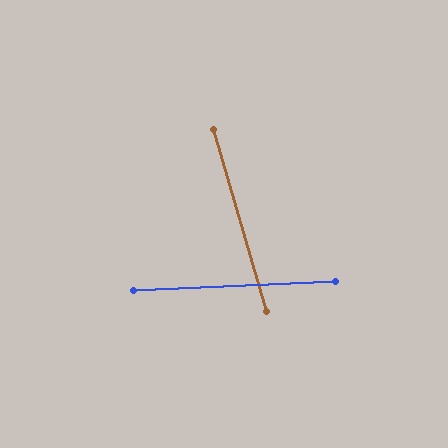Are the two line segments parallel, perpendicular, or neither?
Neither parallel nor perpendicular — they differ by about 76°.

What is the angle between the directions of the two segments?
Approximately 76 degrees.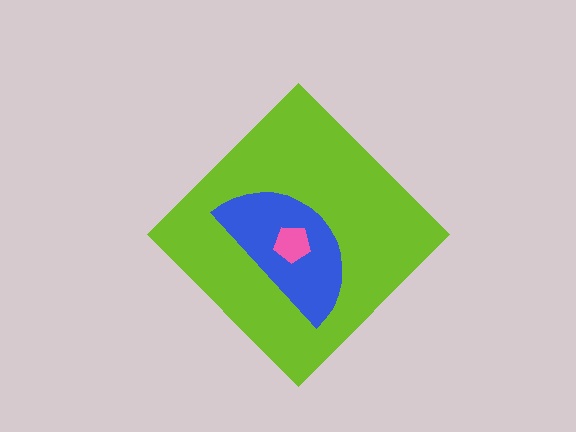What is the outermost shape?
The lime diamond.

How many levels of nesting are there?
3.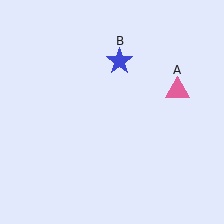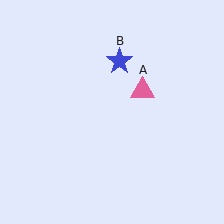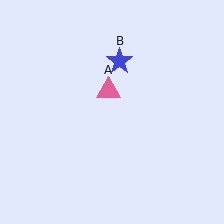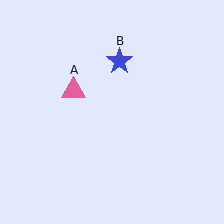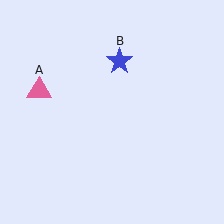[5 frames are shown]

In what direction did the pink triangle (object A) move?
The pink triangle (object A) moved left.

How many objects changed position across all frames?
1 object changed position: pink triangle (object A).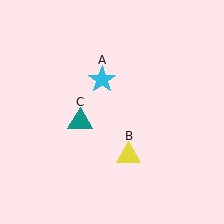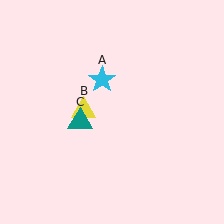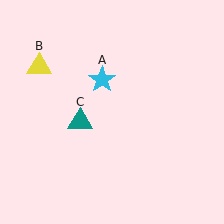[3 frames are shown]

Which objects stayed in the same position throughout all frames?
Cyan star (object A) and teal triangle (object C) remained stationary.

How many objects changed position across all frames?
1 object changed position: yellow triangle (object B).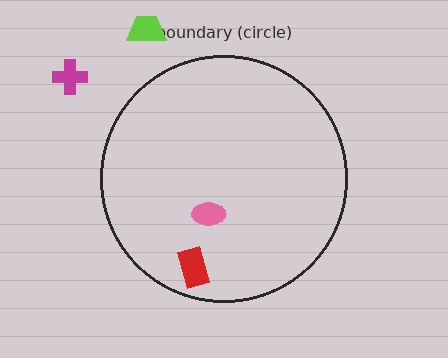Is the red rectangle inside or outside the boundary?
Inside.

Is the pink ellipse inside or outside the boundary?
Inside.